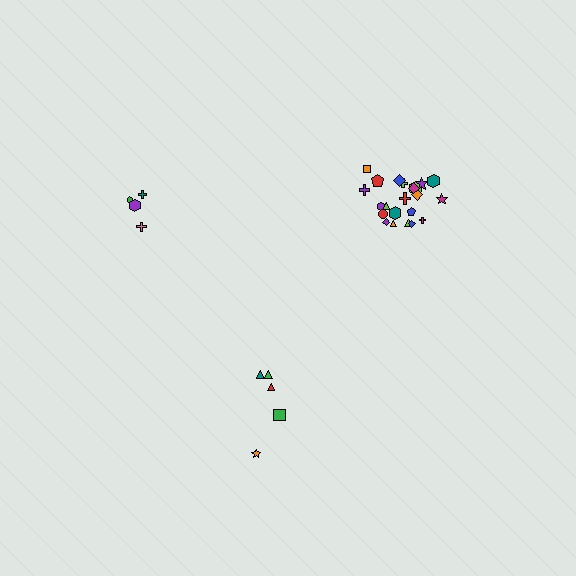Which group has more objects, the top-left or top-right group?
The top-right group.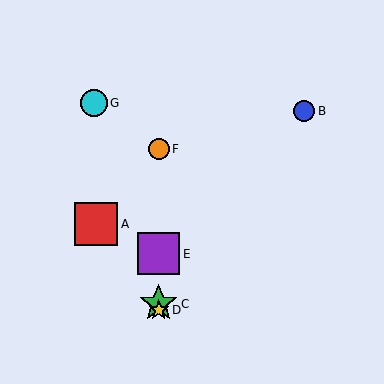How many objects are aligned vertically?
4 objects (C, D, E, F) are aligned vertically.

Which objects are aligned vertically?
Objects C, D, E, F are aligned vertically.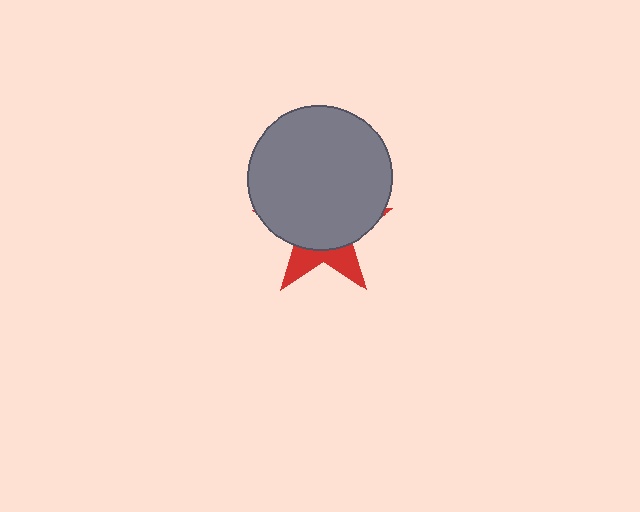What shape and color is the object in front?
The object in front is a gray circle.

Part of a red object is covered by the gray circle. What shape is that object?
It is a star.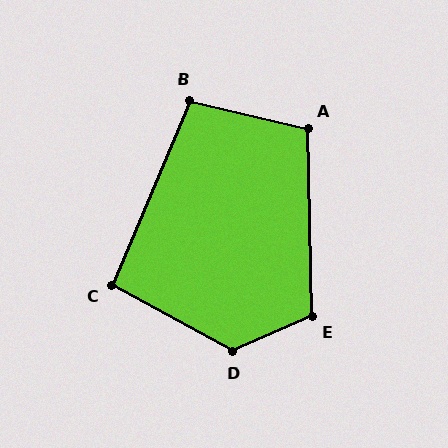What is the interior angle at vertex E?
Approximately 113 degrees (obtuse).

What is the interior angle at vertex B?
Approximately 100 degrees (obtuse).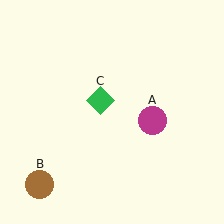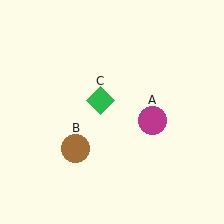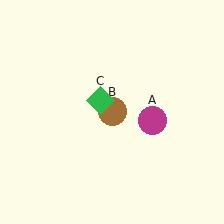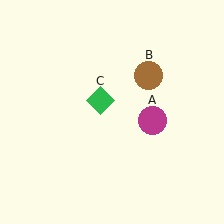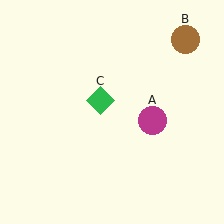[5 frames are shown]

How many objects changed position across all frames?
1 object changed position: brown circle (object B).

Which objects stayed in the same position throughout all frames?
Magenta circle (object A) and green diamond (object C) remained stationary.